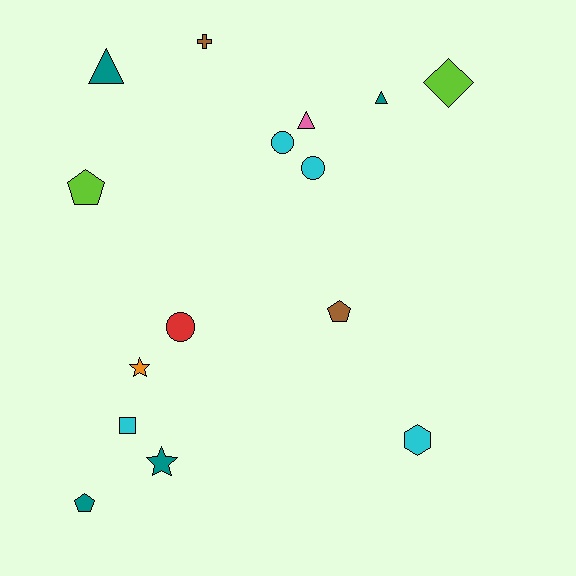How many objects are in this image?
There are 15 objects.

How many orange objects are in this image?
There is 1 orange object.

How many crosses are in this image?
There is 1 cross.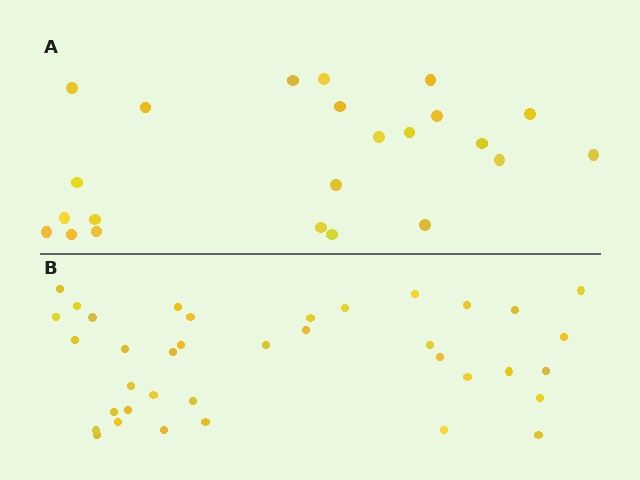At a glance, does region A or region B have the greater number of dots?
Region B (the bottom region) has more dots.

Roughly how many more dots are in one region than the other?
Region B has approximately 15 more dots than region A.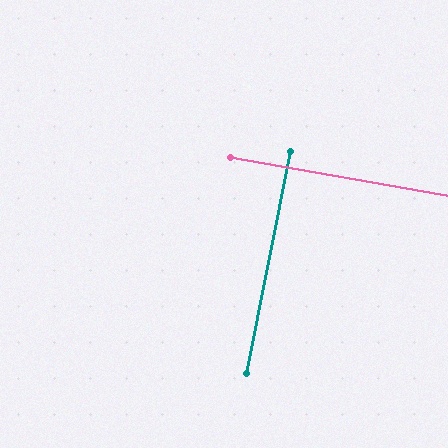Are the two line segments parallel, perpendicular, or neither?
Perpendicular — they meet at approximately 88°.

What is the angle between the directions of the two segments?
Approximately 88 degrees.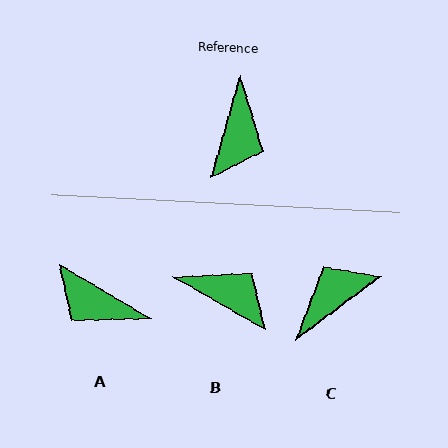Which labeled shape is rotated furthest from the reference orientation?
C, about 143 degrees away.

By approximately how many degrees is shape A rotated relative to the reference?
Approximately 105 degrees clockwise.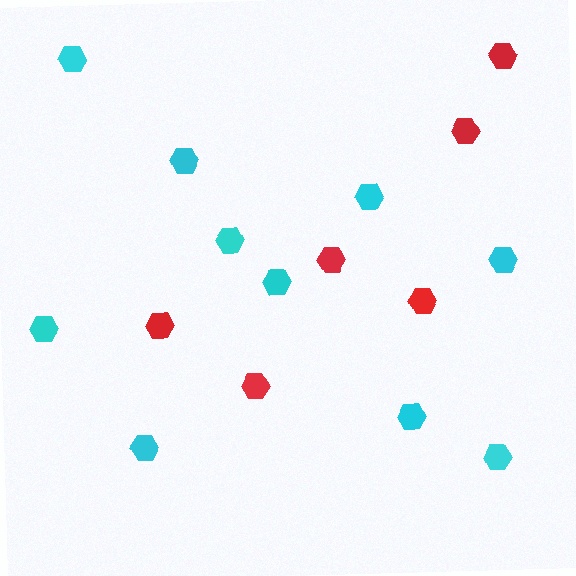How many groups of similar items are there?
There are 2 groups: one group of red hexagons (6) and one group of cyan hexagons (10).